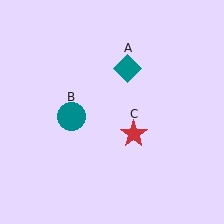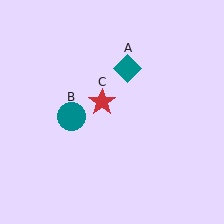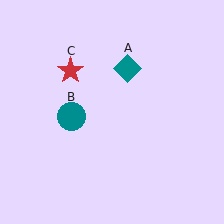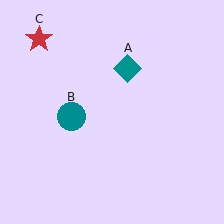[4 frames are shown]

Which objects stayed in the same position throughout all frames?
Teal diamond (object A) and teal circle (object B) remained stationary.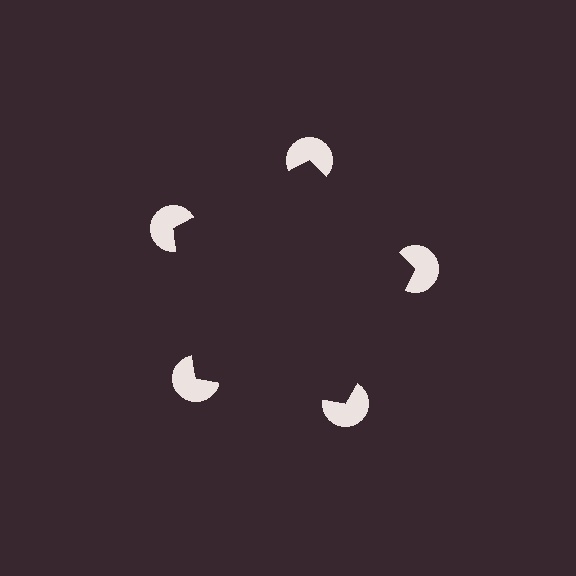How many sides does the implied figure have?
5 sides.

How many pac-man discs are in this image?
There are 5 — one at each vertex of the illusory pentagon.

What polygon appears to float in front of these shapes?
An illusory pentagon — its edges are inferred from the aligned wedge cuts in the pac-man discs, not physically drawn.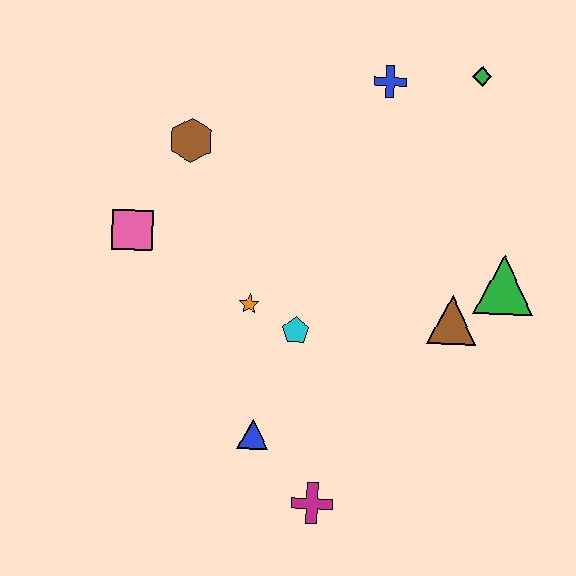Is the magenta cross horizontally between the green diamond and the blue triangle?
Yes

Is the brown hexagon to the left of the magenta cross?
Yes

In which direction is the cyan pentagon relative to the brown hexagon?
The cyan pentagon is below the brown hexagon.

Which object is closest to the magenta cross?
The blue triangle is closest to the magenta cross.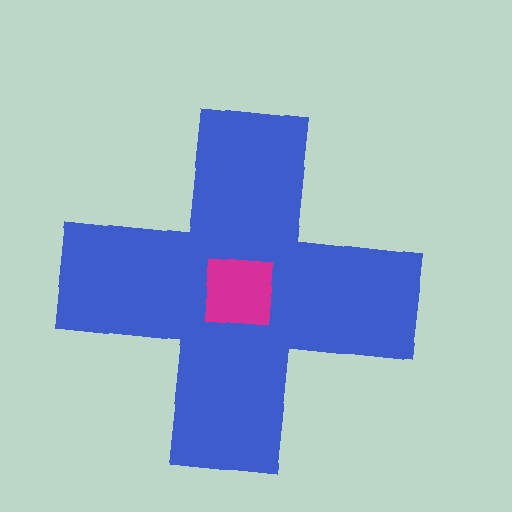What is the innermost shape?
The magenta square.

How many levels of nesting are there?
2.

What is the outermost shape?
The blue cross.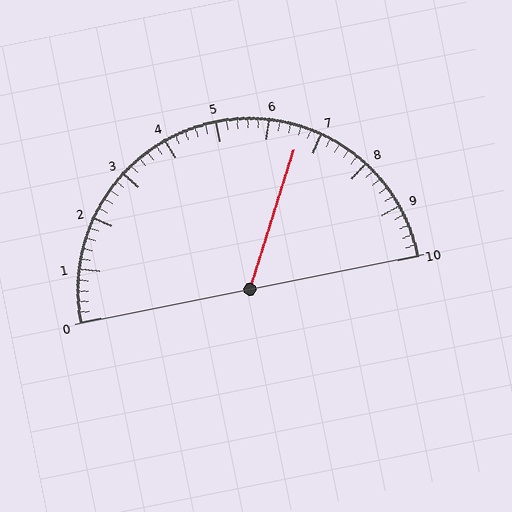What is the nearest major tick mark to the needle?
The nearest major tick mark is 7.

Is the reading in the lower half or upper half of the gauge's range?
The reading is in the upper half of the range (0 to 10).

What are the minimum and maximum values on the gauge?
The gauge ranges from 0 to 10.